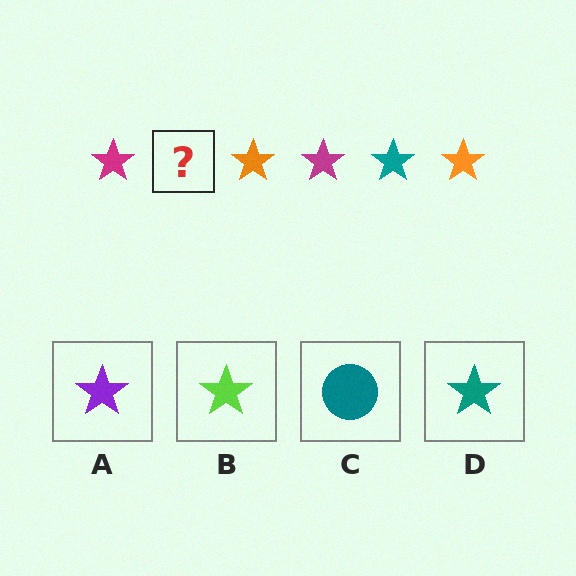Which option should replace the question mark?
Option D.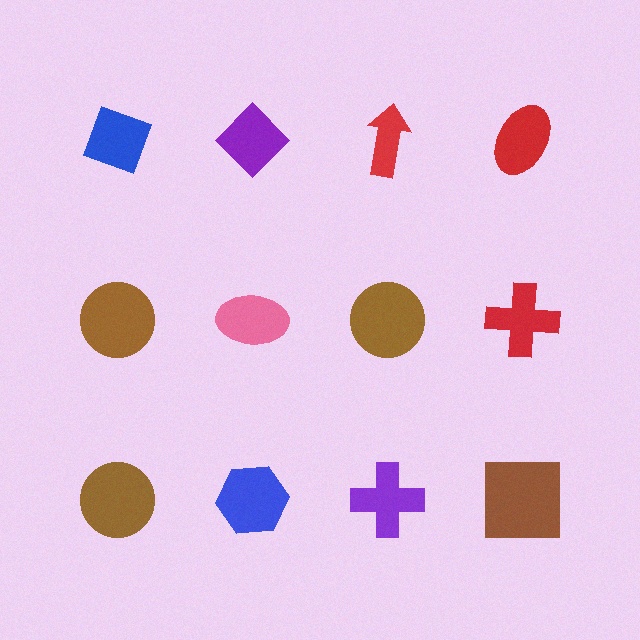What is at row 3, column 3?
A purple cross.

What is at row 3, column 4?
A brown square.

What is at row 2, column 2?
A pink ellipse.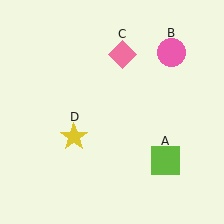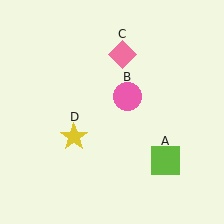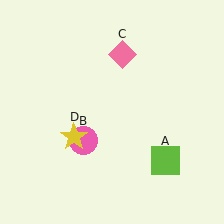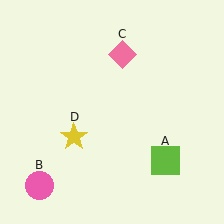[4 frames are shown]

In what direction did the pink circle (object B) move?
The pink circle (object B) moved down and to the left.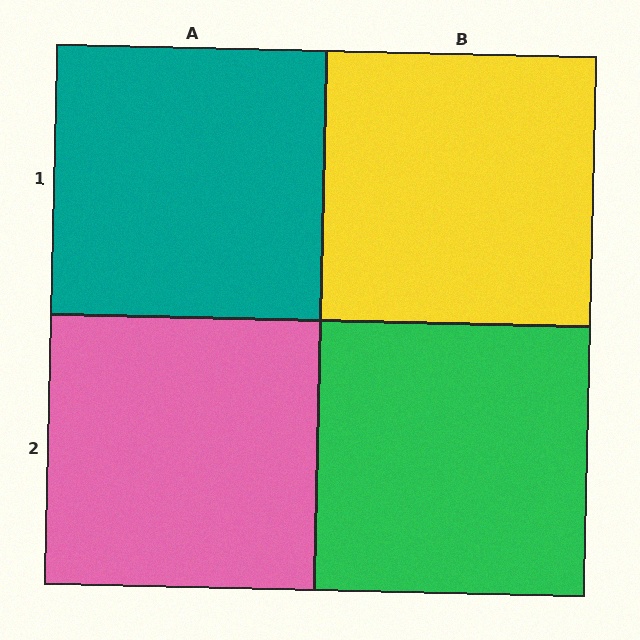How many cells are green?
1 cell is green.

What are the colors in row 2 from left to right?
Pink, green.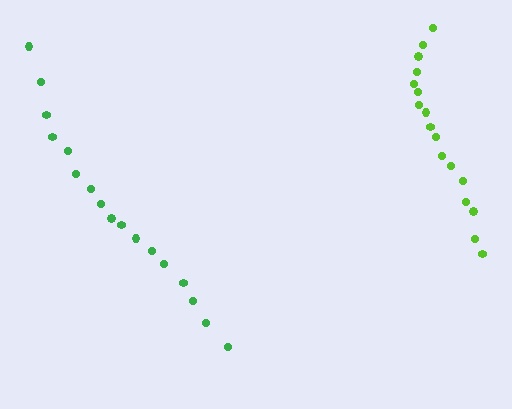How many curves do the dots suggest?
There are 2 distinct paths.